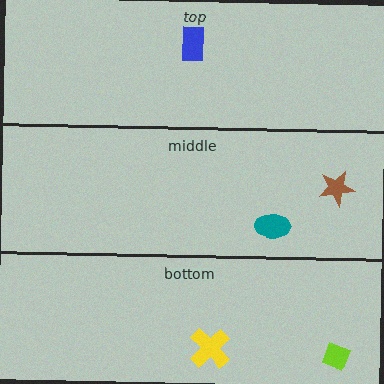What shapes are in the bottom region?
The lime diamond, the yellow cross.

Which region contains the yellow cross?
The bottom region.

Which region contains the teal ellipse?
The middle region.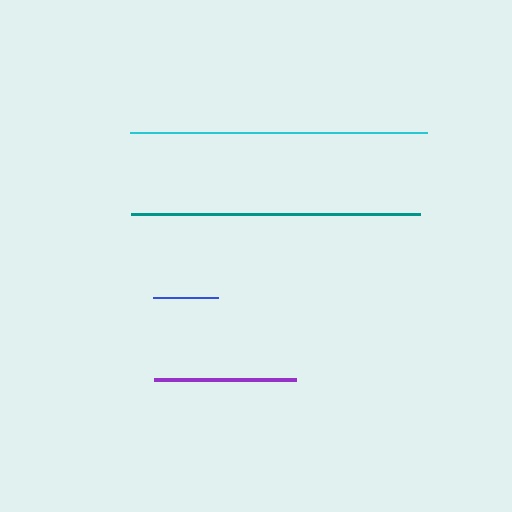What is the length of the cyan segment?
The cyan segment is approximately 297 pixels long.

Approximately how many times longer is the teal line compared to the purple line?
The teal line is approximately 2.0 times the length of the purple line.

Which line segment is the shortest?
The blue line is the shortest at approximately 65 pixels.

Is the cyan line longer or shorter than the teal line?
The cyan line is longer than the teal line.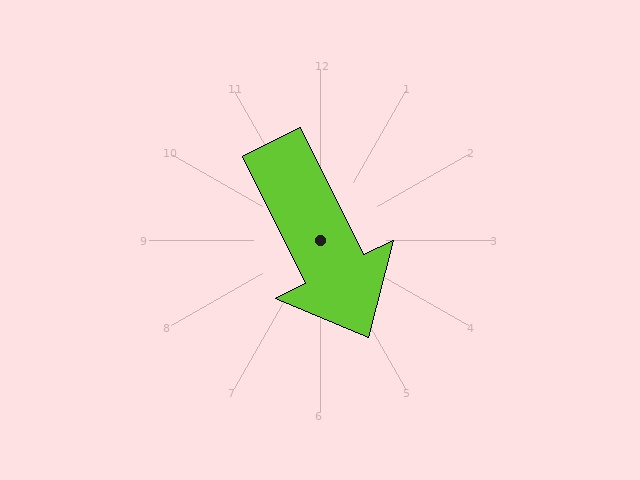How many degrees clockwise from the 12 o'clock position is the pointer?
Approximately 154 degrees.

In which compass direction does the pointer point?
Southeast.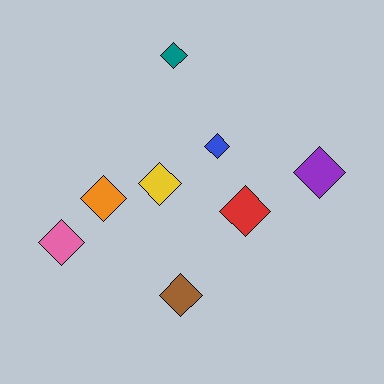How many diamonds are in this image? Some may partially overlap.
There are 8 diamonds.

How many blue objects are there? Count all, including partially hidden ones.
There is 1 blue object.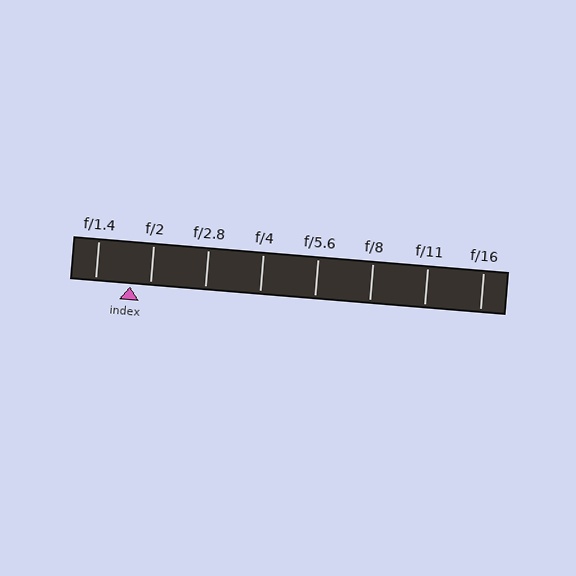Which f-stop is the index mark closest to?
The index mark is closest to f/2.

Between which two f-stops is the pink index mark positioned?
The index mark is between f/1.4 and f/2.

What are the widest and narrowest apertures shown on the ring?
The widest aperture shown is f/1.4 and the narrowest is f/16.